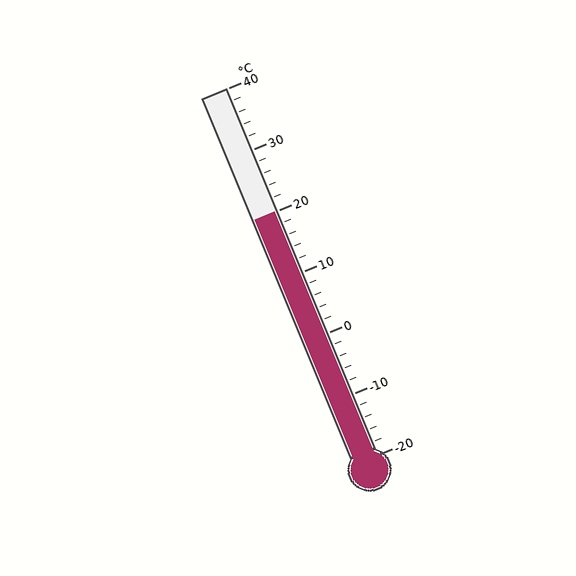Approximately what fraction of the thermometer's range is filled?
The thermometer is filled to approximately 65% of its range.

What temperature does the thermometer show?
The thermometer shows approximately 20°C.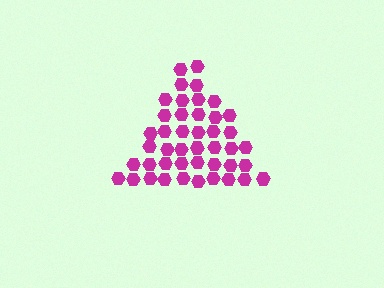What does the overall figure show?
The overall figure shows a triangle.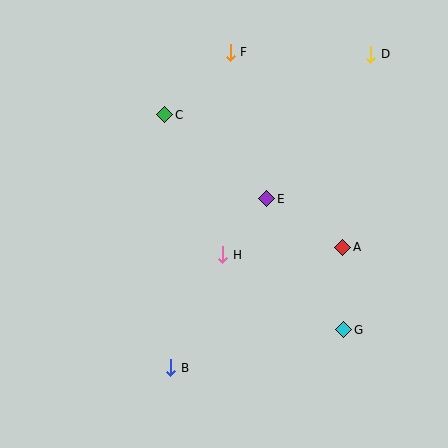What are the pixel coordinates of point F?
Point F is at (230, 52).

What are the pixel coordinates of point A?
Point A is at (343, 247).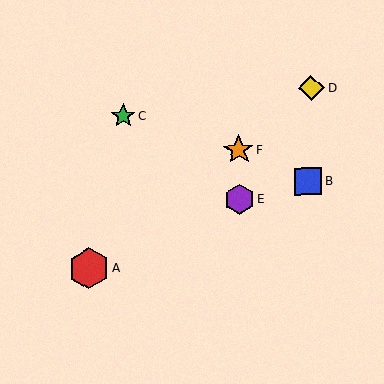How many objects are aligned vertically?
2 objects (E, F) are aligned vertically.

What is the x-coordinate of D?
Object D is at x≈311.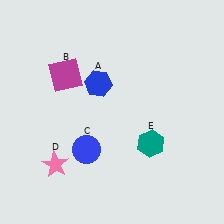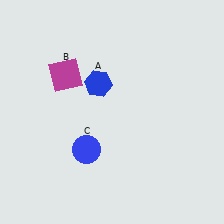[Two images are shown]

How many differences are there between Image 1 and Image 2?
There are 2 differences between the two images.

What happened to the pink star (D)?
The pink star (D) was removed in Image 2. It was in the bottom-left area of Image 1.